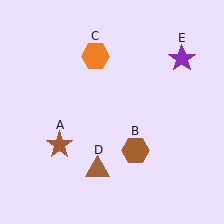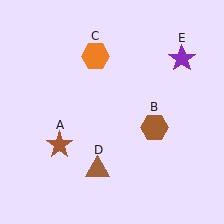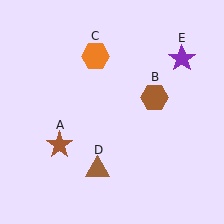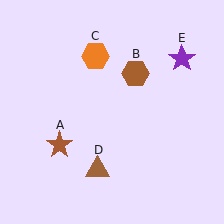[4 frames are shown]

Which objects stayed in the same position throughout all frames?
Brown star (object A) and orange hexagon (object C) and brown triangle (object D) and purple star (object E) remained stationary.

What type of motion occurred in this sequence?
The brown hexagon (object B) rotated counterclockwise around the center of the scene.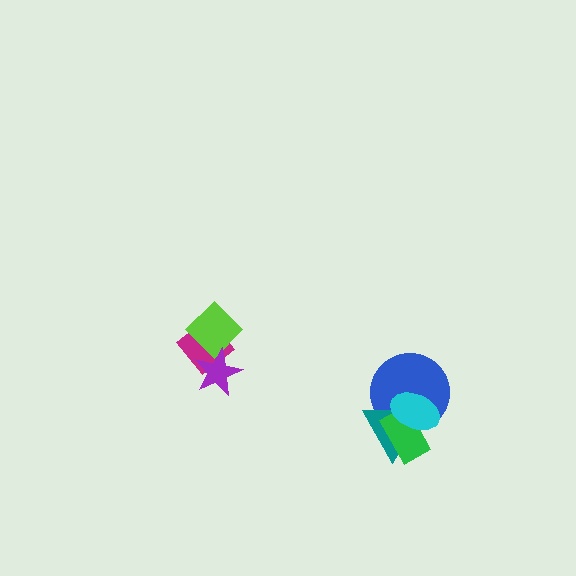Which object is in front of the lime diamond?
The purple star is in front of the lime diamond.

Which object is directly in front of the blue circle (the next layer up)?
The teal triangle is directly in front of the blue circle.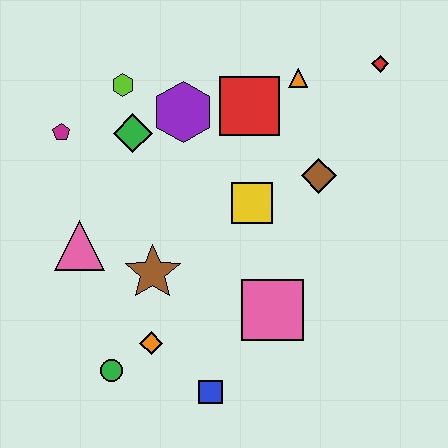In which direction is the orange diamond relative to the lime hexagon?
The orange diamond is below the lime hexagon.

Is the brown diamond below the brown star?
No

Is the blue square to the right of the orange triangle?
No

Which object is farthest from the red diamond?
The green circle is farthest from the red diamond.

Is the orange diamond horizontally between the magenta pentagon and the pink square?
Yes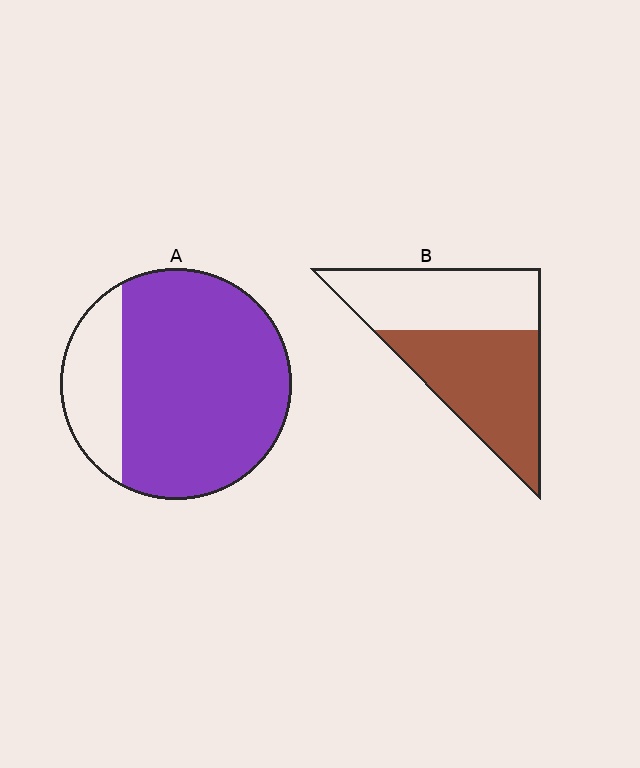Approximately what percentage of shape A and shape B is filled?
A is approximately 80% and B is approximately 55%.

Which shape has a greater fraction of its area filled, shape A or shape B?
Shape A.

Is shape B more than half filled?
Roughly half.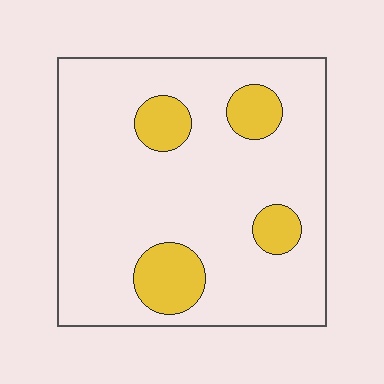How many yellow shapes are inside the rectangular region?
4.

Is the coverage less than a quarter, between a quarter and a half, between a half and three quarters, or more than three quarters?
Less than a quarter.